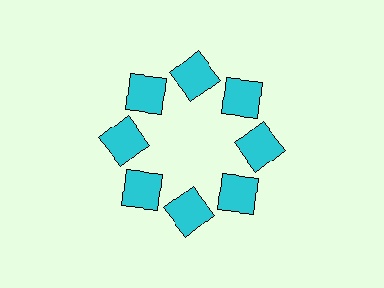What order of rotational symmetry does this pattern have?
This pattern has 8-fold rotational symmetry.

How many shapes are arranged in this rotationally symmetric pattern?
There are 8 shapes, arranged in 8 groups of 1.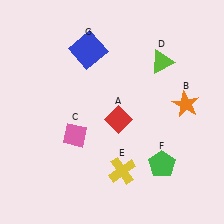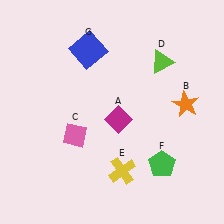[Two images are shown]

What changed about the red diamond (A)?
In Image 1, A is red. In Image 2, it changed to magenta.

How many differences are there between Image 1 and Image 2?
There is 1 difference between the two images.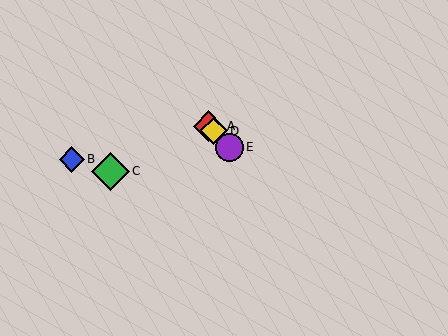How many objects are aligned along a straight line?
3 objects (A, D, E) are aligned along a straight line.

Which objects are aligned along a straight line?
Objects A, D, E are aligned along a straight line.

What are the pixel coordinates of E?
Object E is at (229, 147).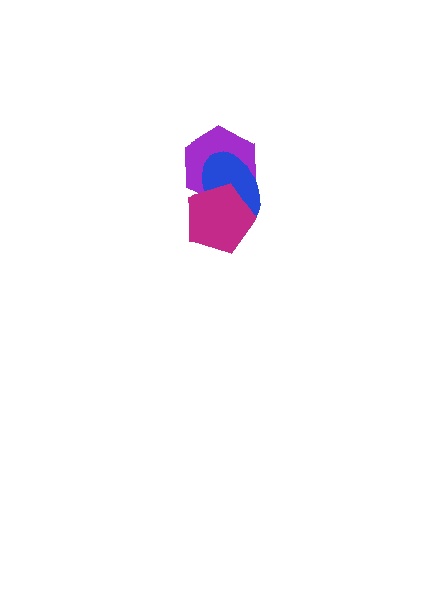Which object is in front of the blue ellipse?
The magenta pentagon is in front of the blue ellipse.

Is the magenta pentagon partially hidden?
No, no other shape covers it.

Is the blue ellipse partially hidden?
Yes, it is partially covered by another shape.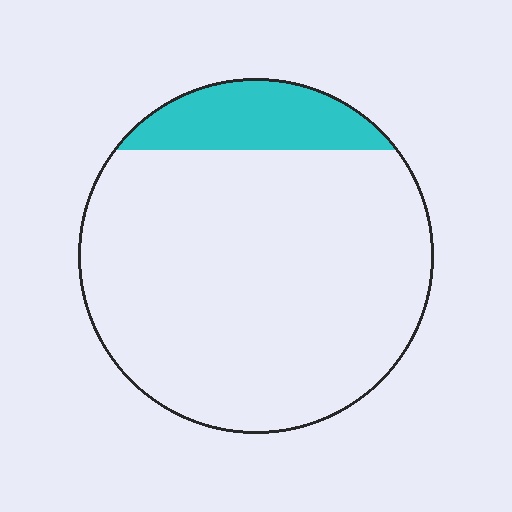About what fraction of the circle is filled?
About one eighth (1/8).